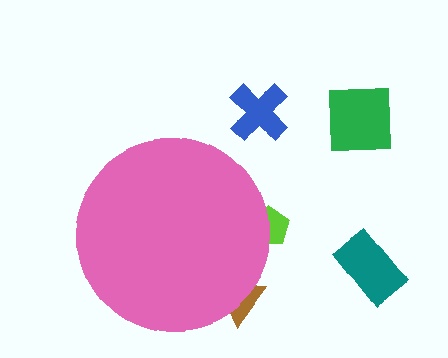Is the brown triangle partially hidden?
Yes, the brown triangle is partially hidden behind the pink circle.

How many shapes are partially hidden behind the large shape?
2 shapes are partially hidden.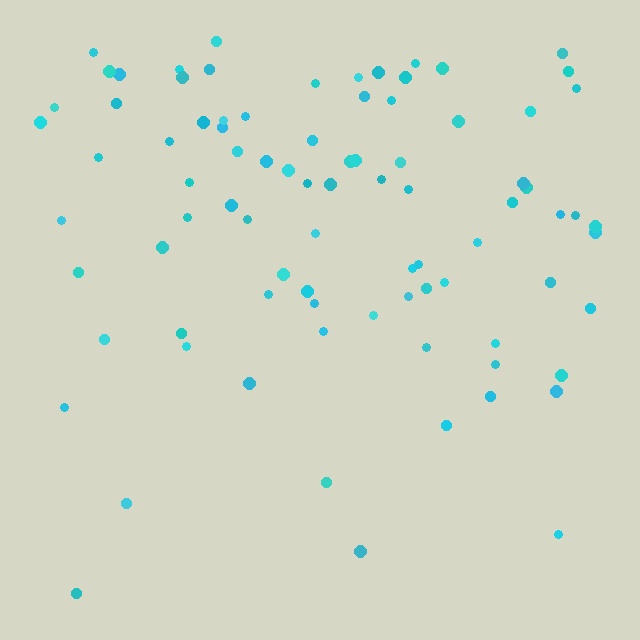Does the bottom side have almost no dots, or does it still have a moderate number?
Still a moderate number, just noticeably fewer than the top.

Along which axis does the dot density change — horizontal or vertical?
Vertical.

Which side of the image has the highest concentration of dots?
The top.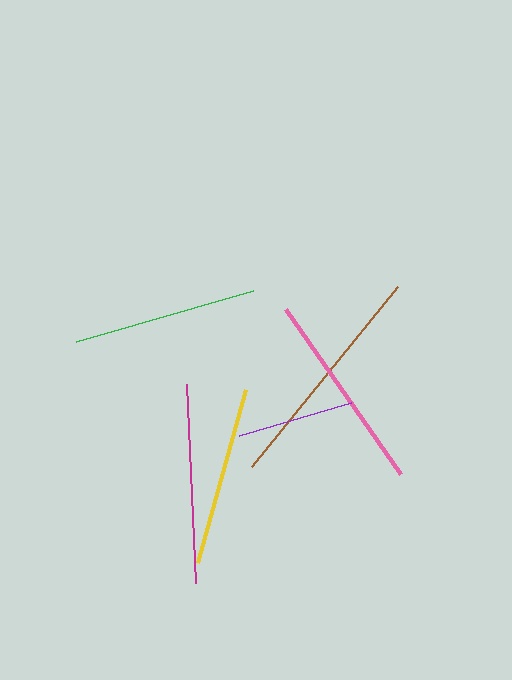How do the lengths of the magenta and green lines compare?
The magenta and green lines are approximately the same length.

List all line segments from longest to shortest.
From longest to shortest: brown, pink, magenta, green, yellow, purple.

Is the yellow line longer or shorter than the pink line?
The pink line is longer than the yellow line.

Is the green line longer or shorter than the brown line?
The brown line is longer than the green line.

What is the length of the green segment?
The green segment is approximately 184 pixels long.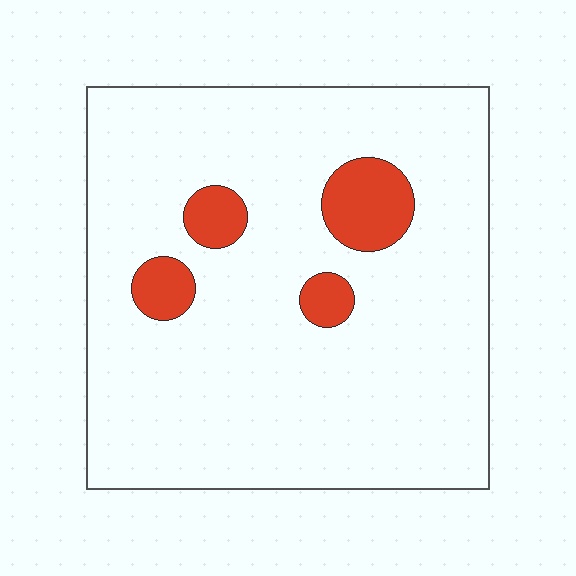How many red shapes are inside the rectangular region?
4.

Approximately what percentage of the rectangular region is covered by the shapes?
Approximately 10%.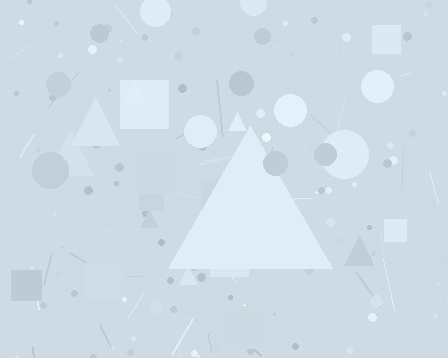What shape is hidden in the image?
A triangle is hidden in the image.